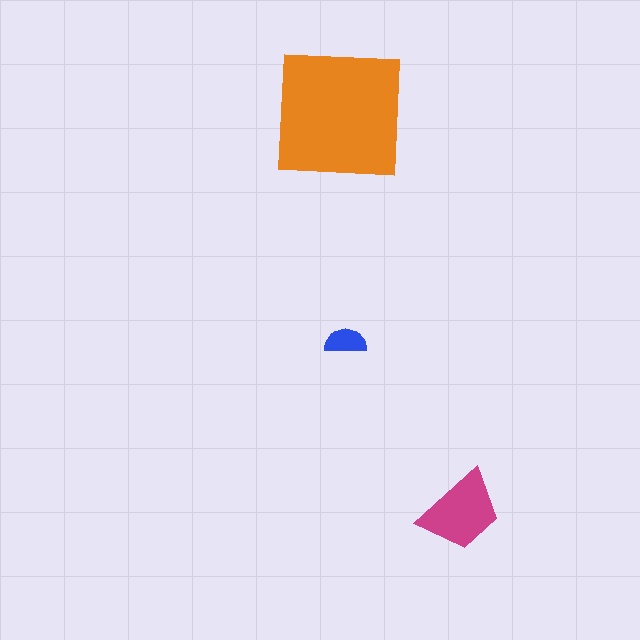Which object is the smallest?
The blue semicircle.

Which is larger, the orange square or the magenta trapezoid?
The orange square.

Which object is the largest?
The orange square.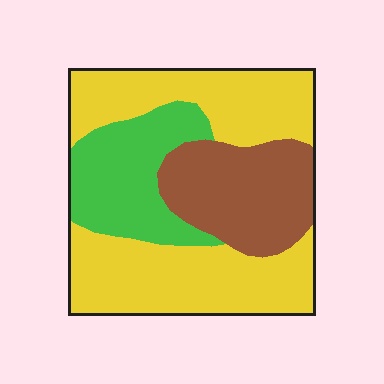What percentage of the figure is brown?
Brown covers 24% of the figure.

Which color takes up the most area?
Yellow, at roughly 55%.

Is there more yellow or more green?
Yellow.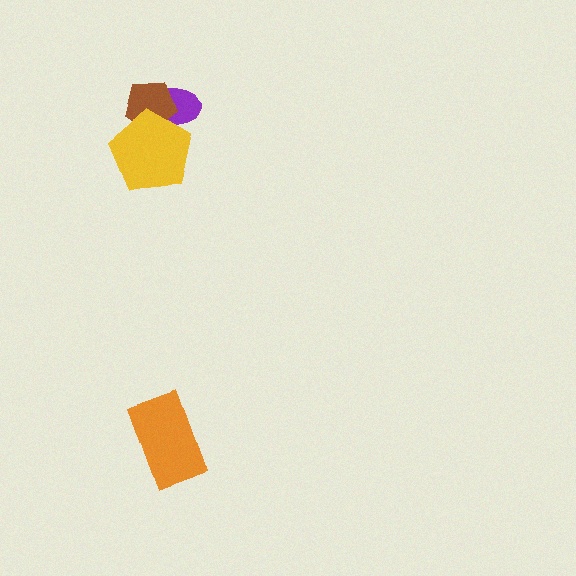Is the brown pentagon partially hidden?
Yes, it is partially covered by another shape.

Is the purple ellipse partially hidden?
Yes, it is partially covered by another shape.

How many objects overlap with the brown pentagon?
2 objects overlap with the brown pentagon.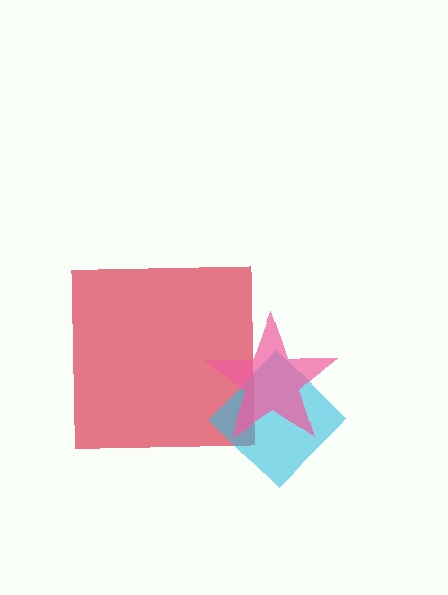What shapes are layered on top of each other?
The layered shapes are: a red square, a cyan diamond, a pink star.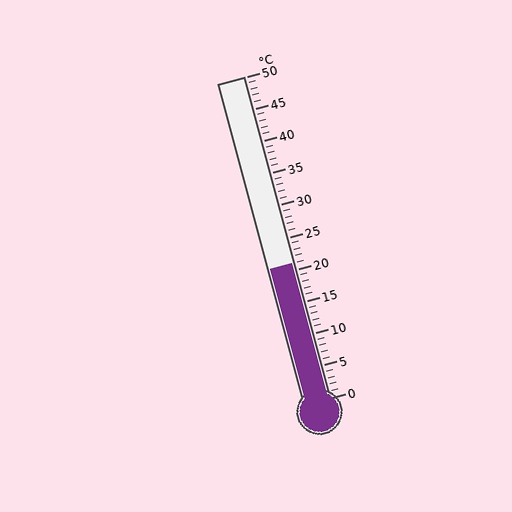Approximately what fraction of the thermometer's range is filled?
The thermometer is filled to approximately 40% of its range.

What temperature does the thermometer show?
The thermometer shows approximately 21°C.